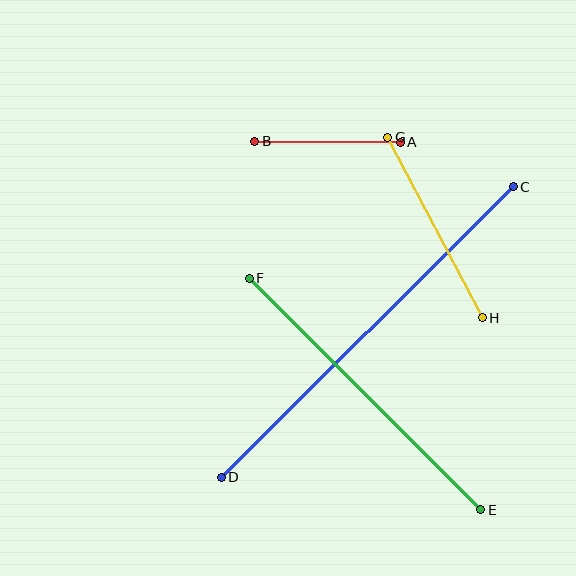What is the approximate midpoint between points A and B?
The midpoint is at approximately (327, 142) pixels.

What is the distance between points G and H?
The distance is approximately 204 pixels.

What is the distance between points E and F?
The distance is approximately 327 pixels.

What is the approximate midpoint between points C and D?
The midpoint is at approximately (367, 332) pixels.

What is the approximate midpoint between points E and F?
The midpoint is at approximately (365, 394) pixels.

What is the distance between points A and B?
The distance is approximately 146 pixels.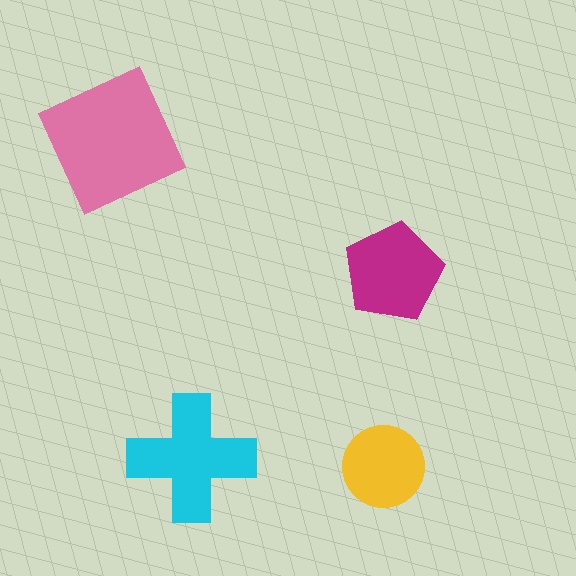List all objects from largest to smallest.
The pink square, the cyan cross, the magenta pentagon, the yellow circle.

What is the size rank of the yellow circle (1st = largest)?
4th.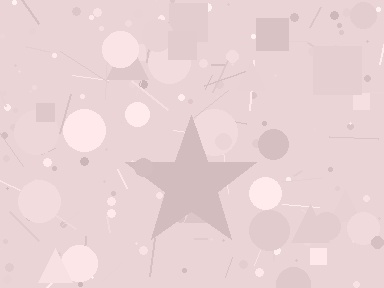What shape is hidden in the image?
A star is hidden in the image.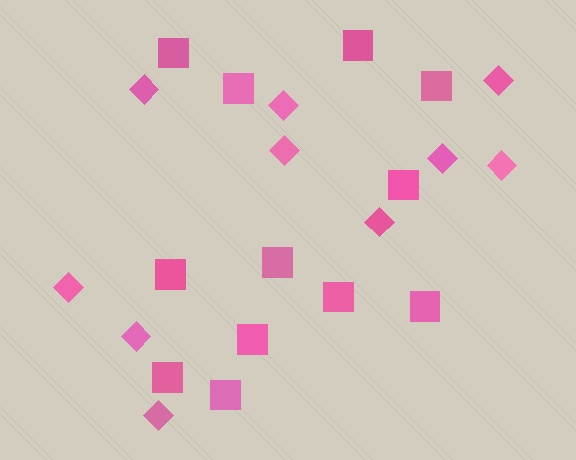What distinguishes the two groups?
There are 2 groups: one group of diamonds (10) and one group of squares (12).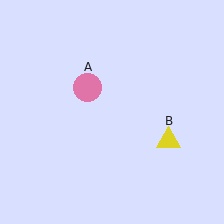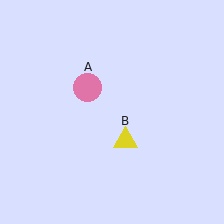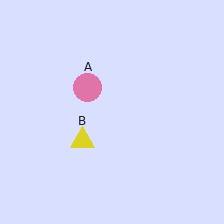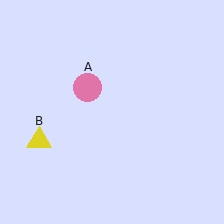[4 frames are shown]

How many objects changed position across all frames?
1 object changed position: yellow triangle (object B).